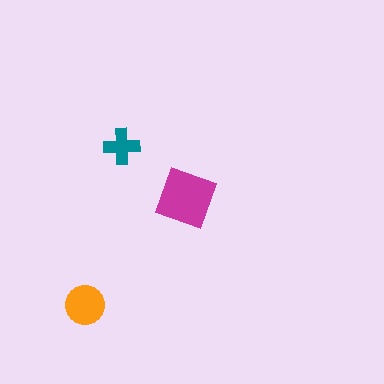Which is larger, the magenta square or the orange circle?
The magenta square.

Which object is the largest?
The magenta square.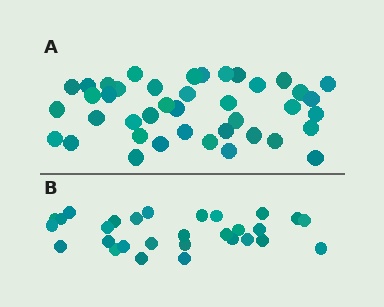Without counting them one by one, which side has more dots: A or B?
Region A (the top region) has more dots.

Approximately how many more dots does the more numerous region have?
Region A has roughly 12 or so more dots than region B.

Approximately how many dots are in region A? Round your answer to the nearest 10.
About 40 dots. (The exact count is 41, which rounds to 40.)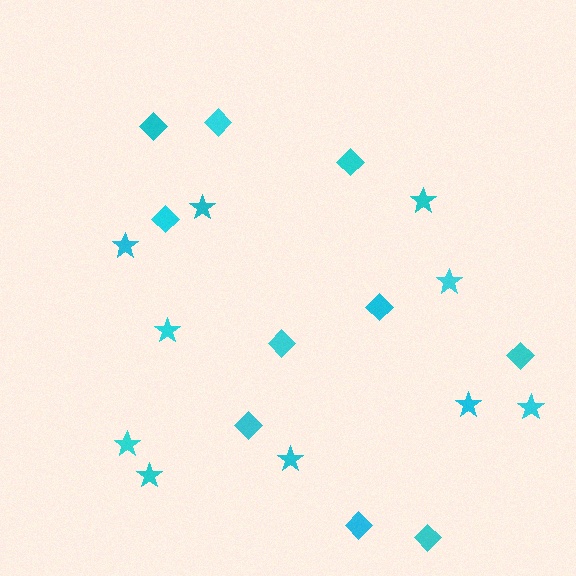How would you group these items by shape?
There are 2 groups: one group of diamonds (10) and one group of stars (10).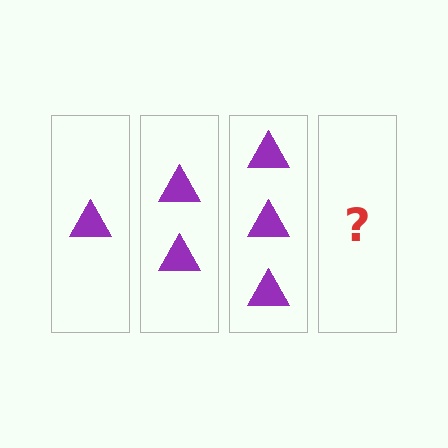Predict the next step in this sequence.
The next step is 4 triangles.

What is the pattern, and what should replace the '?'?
The pattern is that each step adds one more triangle. The '?' should be 4 triangles.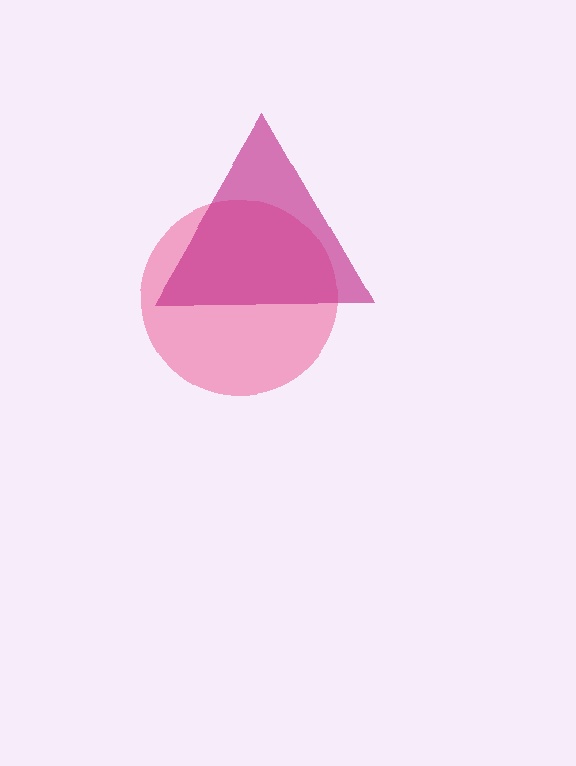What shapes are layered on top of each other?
The layered shapes are: a pink circle, a magenta triangle.